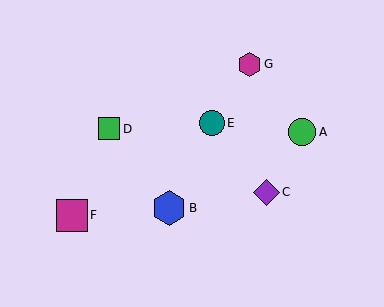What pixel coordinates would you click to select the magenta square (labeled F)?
Click at (72, 215) to select the magenta square F.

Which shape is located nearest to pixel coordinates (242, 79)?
The magenta hexagon (labeled G) at (249, 64) is nearest to that location.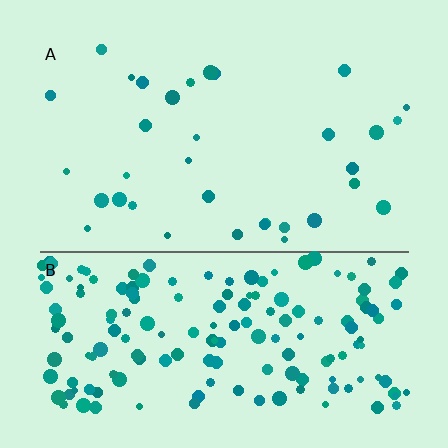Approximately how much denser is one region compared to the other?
Approximately 5.2× — region B over region A.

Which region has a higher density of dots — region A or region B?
B (the bottom).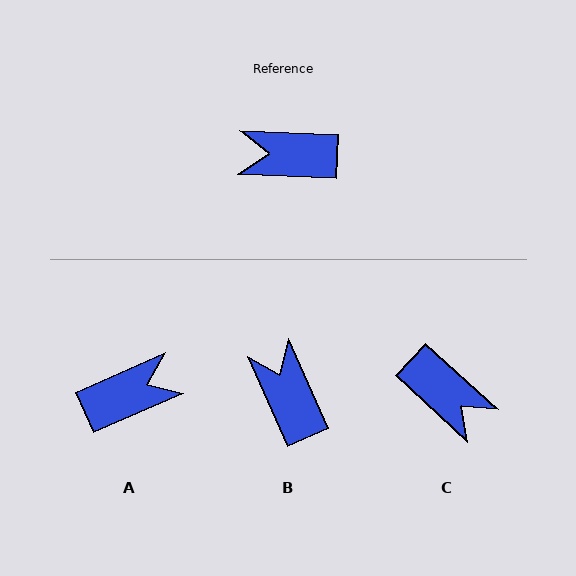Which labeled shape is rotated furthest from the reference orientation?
A, about 154 degrees away.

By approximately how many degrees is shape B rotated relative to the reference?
Approximately 63 degrees clockwise.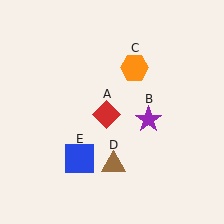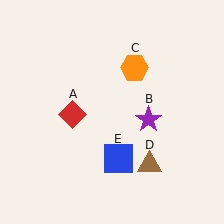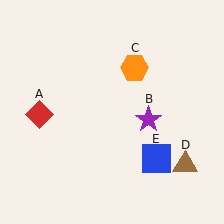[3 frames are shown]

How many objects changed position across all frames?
3 objects changed position: red diamond (object A), brown triangle (object D), blue square (object E).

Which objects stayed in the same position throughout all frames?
Purple star (object B) and orange hexagon (object C) remained stationary.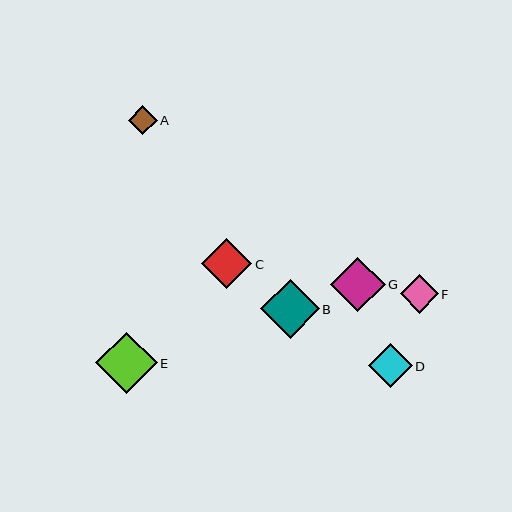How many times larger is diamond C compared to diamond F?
Diamond C is approximately 1.3 times the size of diamond F.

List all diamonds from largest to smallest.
From largest to smallest: E, B, G, C, D, F, A.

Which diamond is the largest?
Diamond E is the largest with a size of approximately 62 pixels.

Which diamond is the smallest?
Diamond A is the smallest with a size of approximately 29 pixels.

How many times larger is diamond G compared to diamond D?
Diamond G is approximately 1.2 times the size of diamond D.